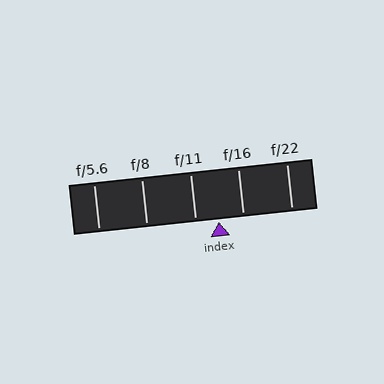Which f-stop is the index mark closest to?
The index mark is closest to f/11.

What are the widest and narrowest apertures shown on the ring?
The widest aperture shown is f/5.6 and the narrowest is f/22.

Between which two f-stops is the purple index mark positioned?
The index mark is between f/11 and f/16.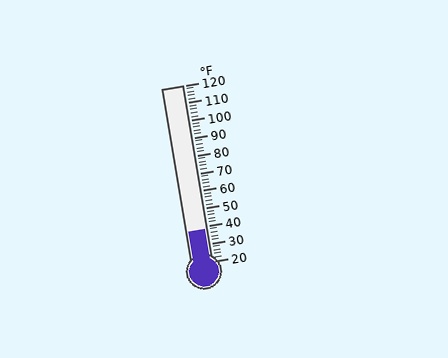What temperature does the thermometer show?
The thermometer shows approximately 38°F.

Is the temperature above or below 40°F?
The temperature is below 40°F.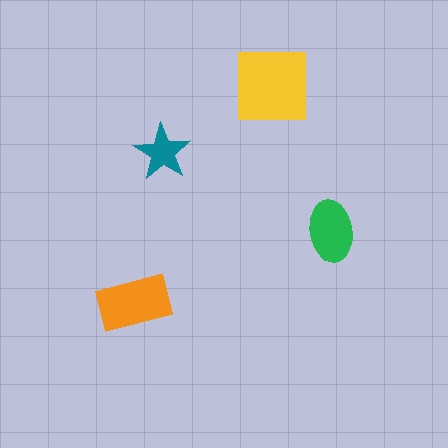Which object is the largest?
The yellow square.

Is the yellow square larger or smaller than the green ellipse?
Larger.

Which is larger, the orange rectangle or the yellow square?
The yellow square.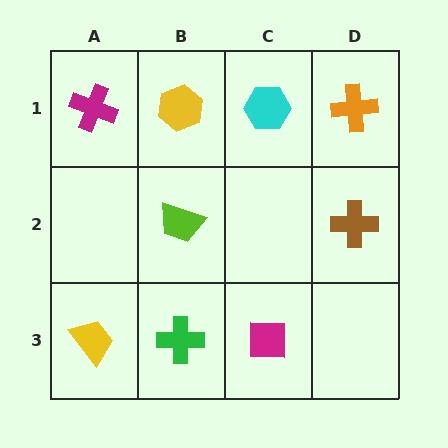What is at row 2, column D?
A brown cross.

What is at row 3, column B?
A green cross.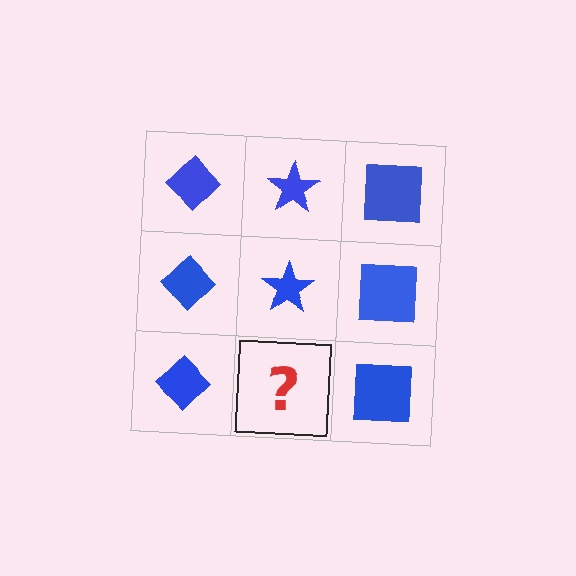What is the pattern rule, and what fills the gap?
The rule is that each column has a consistent shape. The gap should be filled with a blue star.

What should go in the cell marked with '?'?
The missing cell should contain a blue star.